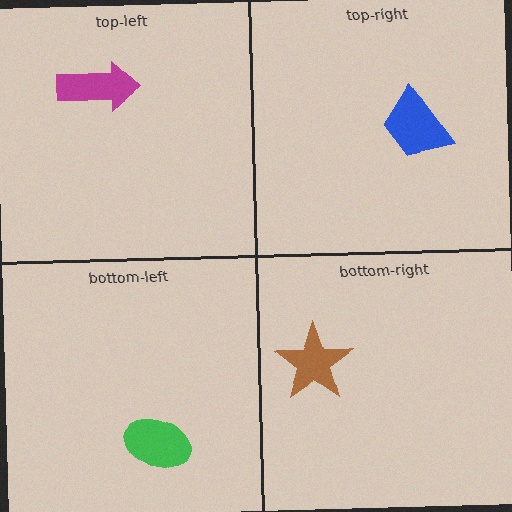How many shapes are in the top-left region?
1.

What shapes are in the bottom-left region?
The green ellipse.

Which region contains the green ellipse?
The bottom-left region.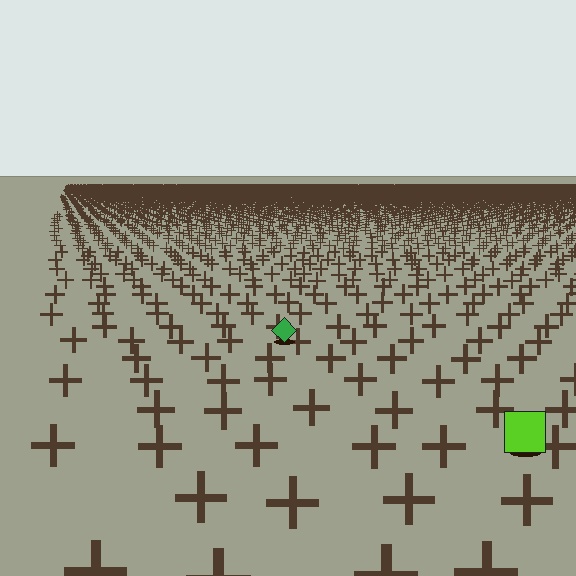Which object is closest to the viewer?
The lime square is closest. The texture marks near it are larger and more spread out.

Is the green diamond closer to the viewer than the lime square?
No. The lime square is closer — you can tell from the texture gradient: the ground texture is coarser near it.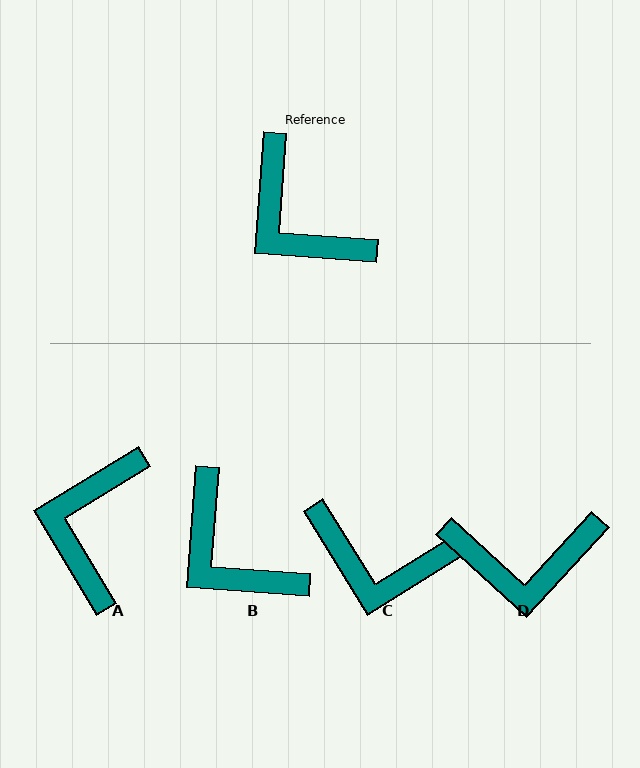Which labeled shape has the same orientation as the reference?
B.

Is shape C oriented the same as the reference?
No, it is off by about 36 degrees.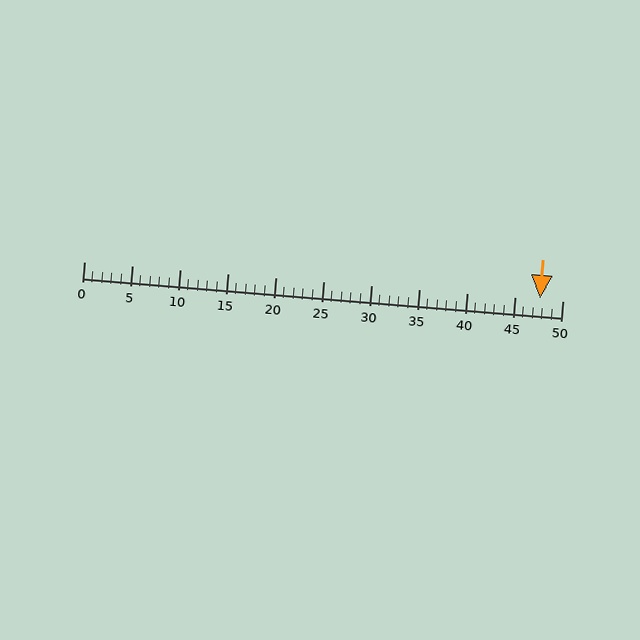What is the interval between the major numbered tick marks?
The major tick marks are spaced 5 units apart.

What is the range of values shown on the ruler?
The ruler shows values from 0 to 50.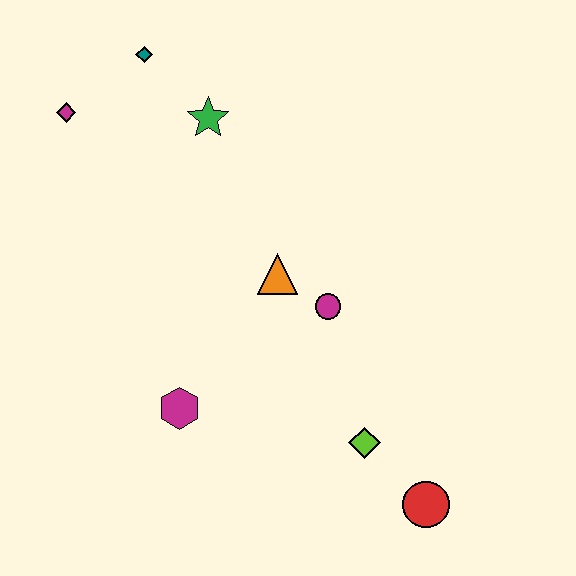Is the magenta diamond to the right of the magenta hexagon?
No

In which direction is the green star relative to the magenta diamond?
The green star is to the right of the magenta diamond.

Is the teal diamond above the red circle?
Yes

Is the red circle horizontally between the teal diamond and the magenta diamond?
No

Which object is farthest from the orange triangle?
The red circle is farthest from the orange triangle.